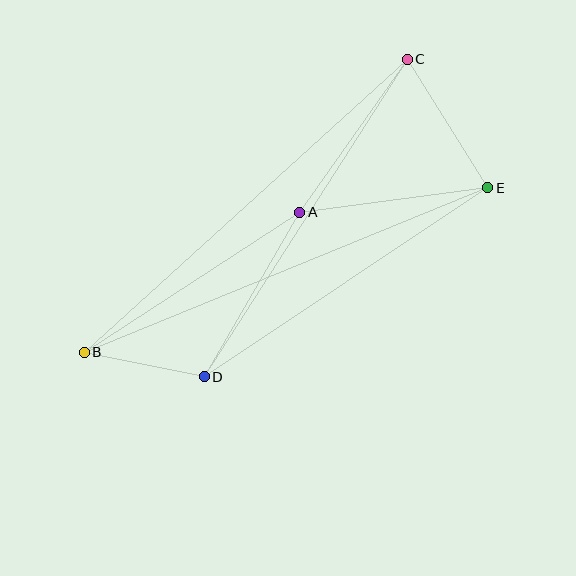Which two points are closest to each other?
Points B and D are closest to each other.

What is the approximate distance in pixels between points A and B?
The distance between A and B is approximately 257 pixels.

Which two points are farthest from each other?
Points B and C are farthest from each other.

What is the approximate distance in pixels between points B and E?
The distance between B and E is approximately 435 pixels.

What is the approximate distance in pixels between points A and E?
The distance between A and E is approximately 189 pixels.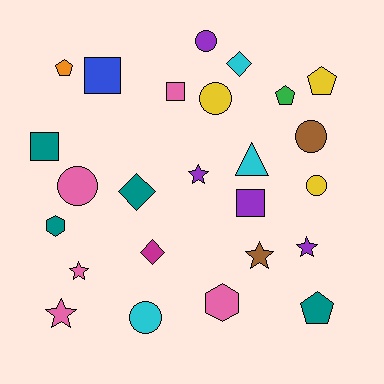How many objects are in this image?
There are 25 objects.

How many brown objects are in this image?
There are 2 brown objects.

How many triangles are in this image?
There is 1 triangle.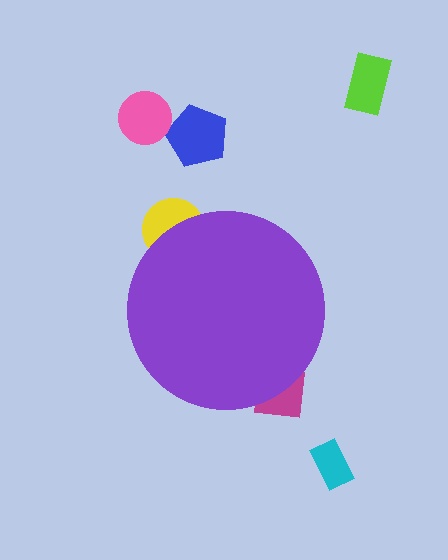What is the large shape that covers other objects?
A purple circle.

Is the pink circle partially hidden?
No, the pink circle is fully visible.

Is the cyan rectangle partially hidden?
No, the cyan rectangle is fully visible.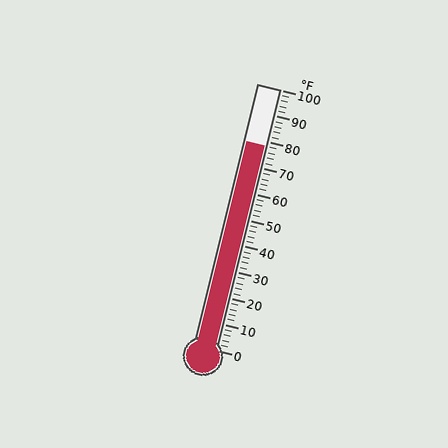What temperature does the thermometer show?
The thermometer shows approximately 78°F.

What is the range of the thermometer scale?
The thermometer scale ranges from 0°F to 100°F.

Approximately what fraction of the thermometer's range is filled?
The thermometer is filled to approximately 80% of its range.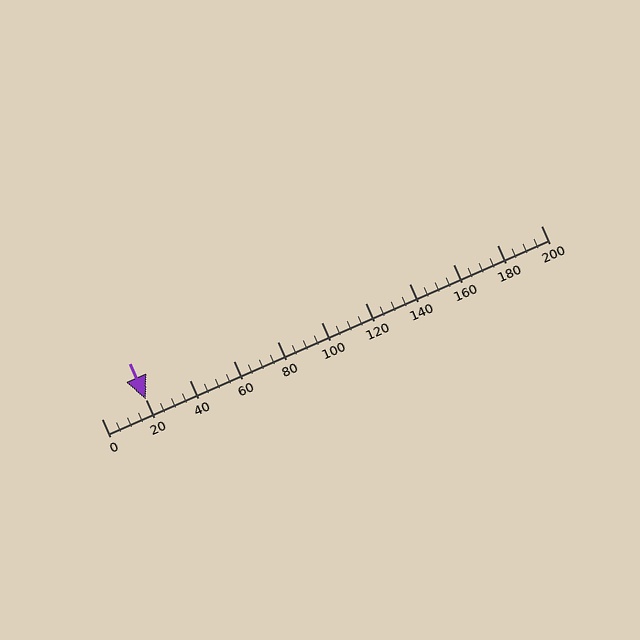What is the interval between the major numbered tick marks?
The major tick marks are spaced 20 units apart.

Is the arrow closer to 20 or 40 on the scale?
The arrow is closer to 20.